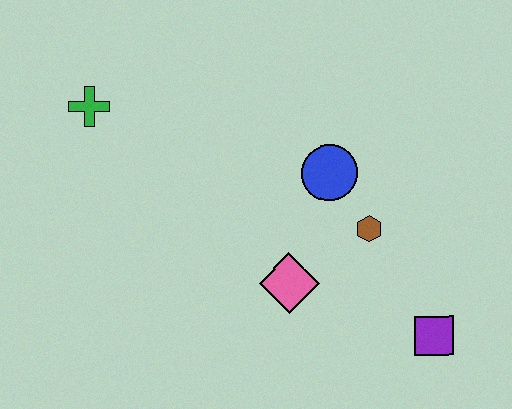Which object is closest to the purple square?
The brown hexagon is closest to the purple square.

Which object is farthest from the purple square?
The green cross is farthest from the purple square.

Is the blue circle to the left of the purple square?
Yes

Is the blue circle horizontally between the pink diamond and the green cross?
No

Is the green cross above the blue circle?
Yes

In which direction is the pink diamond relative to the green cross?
The pink diamond is to the right of the green cross.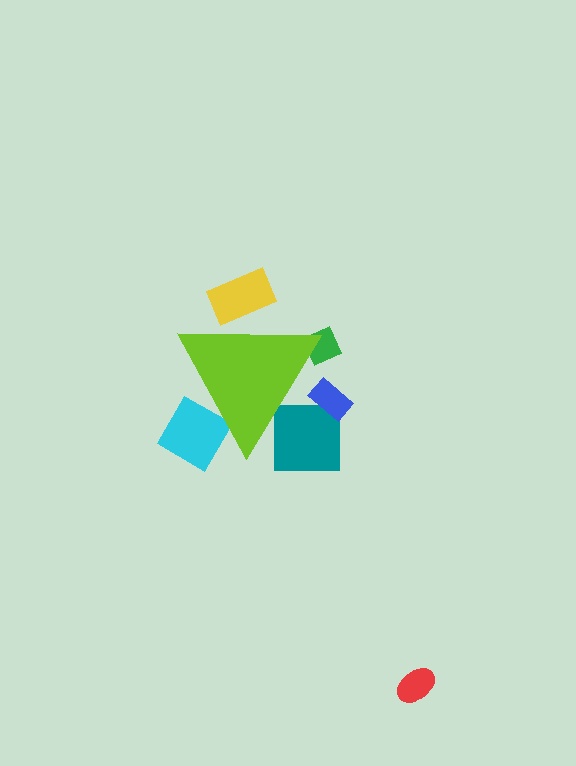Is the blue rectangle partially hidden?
Yes, the blue rectangle is partially hidden behind the lime triangle.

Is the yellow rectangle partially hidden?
Yes, the yellow rectangle is partially hidden behind the lime triangle.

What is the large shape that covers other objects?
A lime triangle.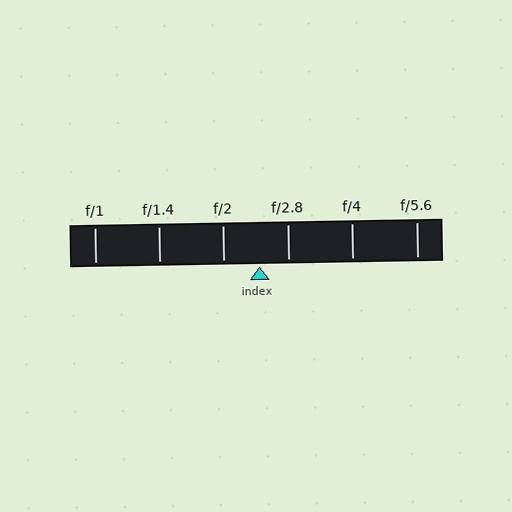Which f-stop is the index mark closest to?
The index mark is closest to f/2.8.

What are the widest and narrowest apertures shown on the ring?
The widest aperture shown is f/1 and the narrowest is f/5.6.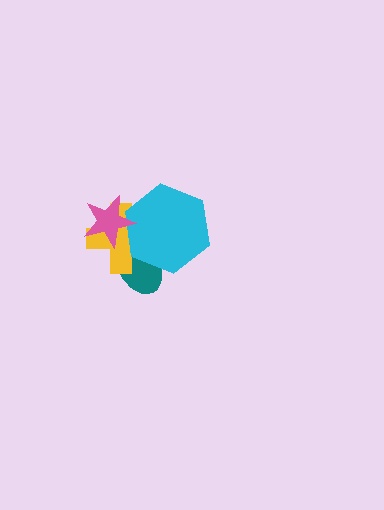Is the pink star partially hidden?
No, no other shape covers it.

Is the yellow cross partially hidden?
Yes, it is partially covered by another shape.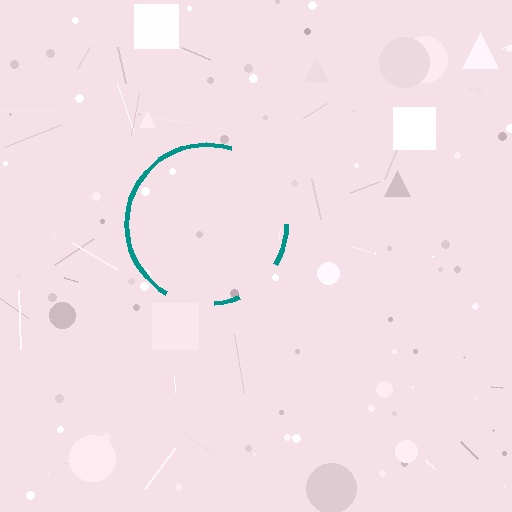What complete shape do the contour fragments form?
The contour fragments form a circle.